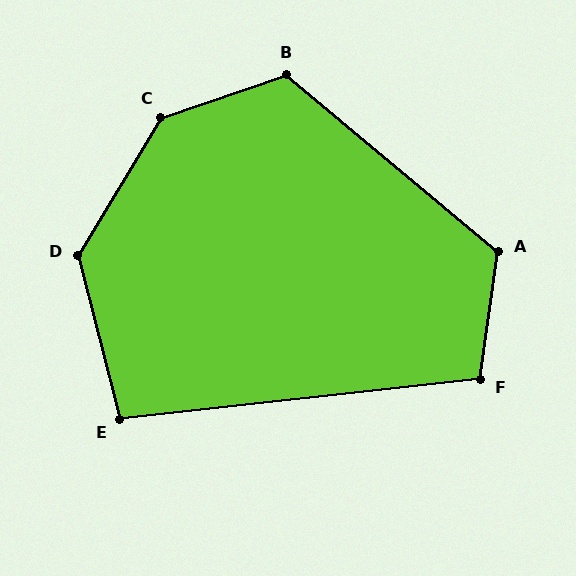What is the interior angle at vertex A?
Approximately 122 degrees (obtuse).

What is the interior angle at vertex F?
Approximately 104 degrees (obtuse).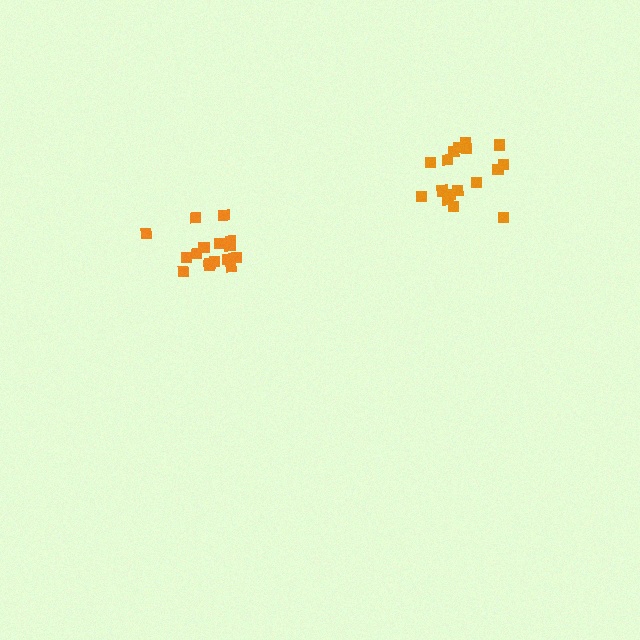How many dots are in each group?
Group 1: 17 dots, Group 2: 16 dots (33 total).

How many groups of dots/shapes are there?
There are 2 groups.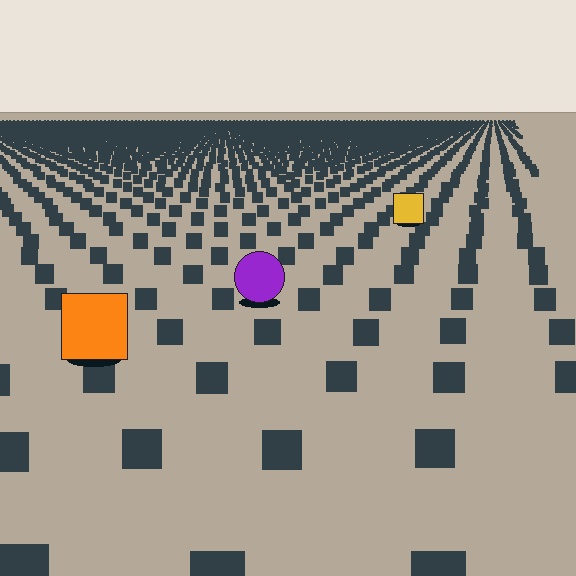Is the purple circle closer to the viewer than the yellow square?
Yes. The purple circle is closer — you can tell from the texture gradient: the ground texture is coarser near it.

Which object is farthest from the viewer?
The yellow square is farthest from the viewer. It appears smaller and the ground texture around it is denser.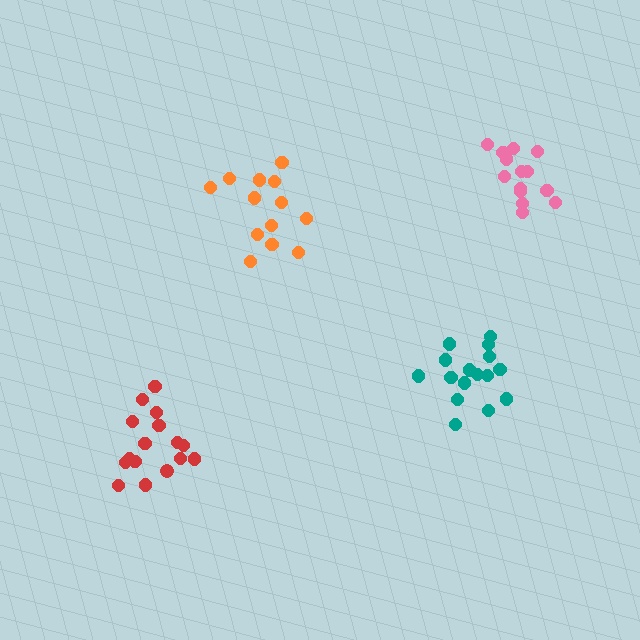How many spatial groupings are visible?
There are 4 spatial groupings.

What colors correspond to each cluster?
The clusters are colored: teal, orange, red, pink.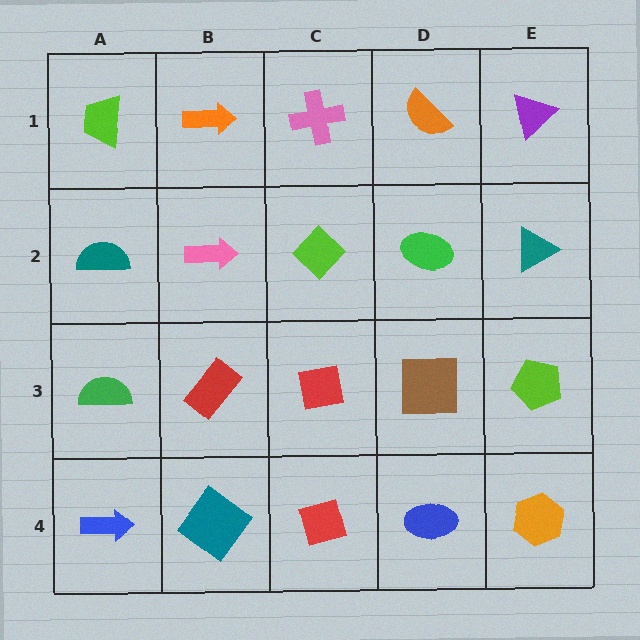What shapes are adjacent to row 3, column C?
A lime diamond (row 2, column C), a red diamond (row 4, column C), a red rectangle (row 3, column B), a brown square (row 3, column D).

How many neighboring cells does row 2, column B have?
4.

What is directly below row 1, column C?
A lime diamond.